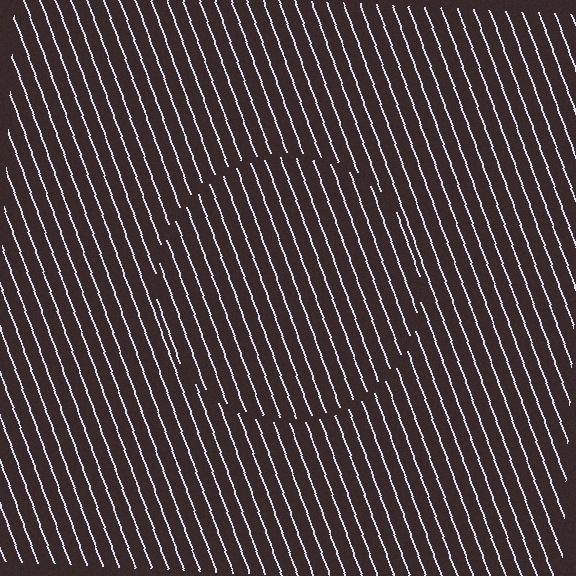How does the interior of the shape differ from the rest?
The interior of the shape contains the same grating, shifted by half a period — the contour is defined by the phase discontinuity where line-ends from the inner and outer gratings abut.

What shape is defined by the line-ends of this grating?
An illusory circle. The interior of the shape contains the same grating, shifted by half a period — the contour is defined by the phase discontinuity where line-ends from the inner and outer gratings abut.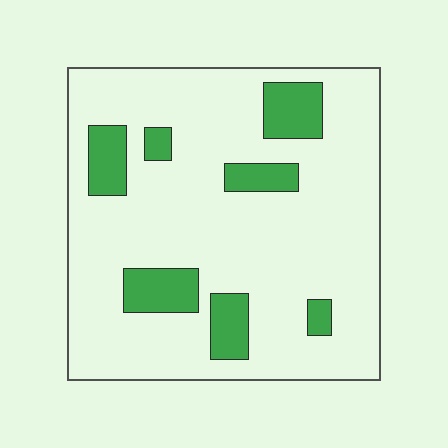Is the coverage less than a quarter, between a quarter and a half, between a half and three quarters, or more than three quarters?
Less than a quarter.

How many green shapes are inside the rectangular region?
7.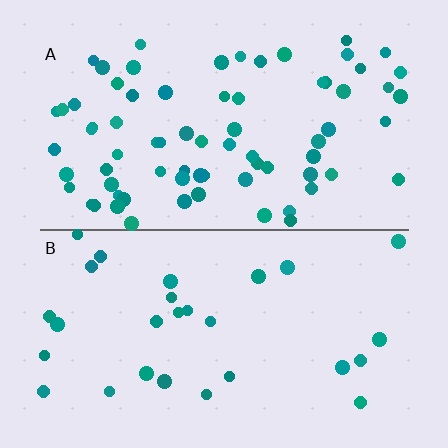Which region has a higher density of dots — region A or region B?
A (the top).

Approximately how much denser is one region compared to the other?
Approximately 2.6× — region A over region B.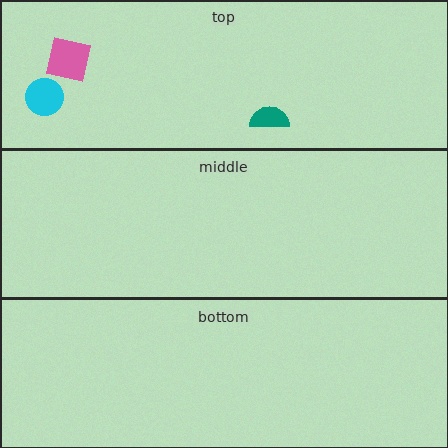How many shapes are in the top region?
3.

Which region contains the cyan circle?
The top region.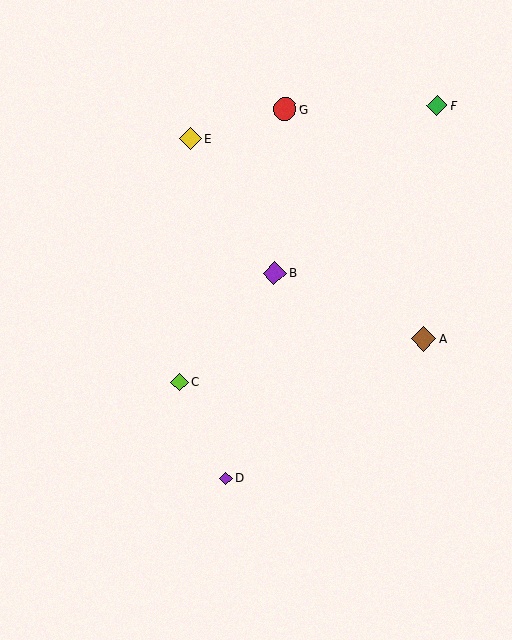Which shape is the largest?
The brown diamond (labeled A) is the largest.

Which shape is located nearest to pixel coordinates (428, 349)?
The brown diamond (labeled A) at (423, 339) is nearest to that location.